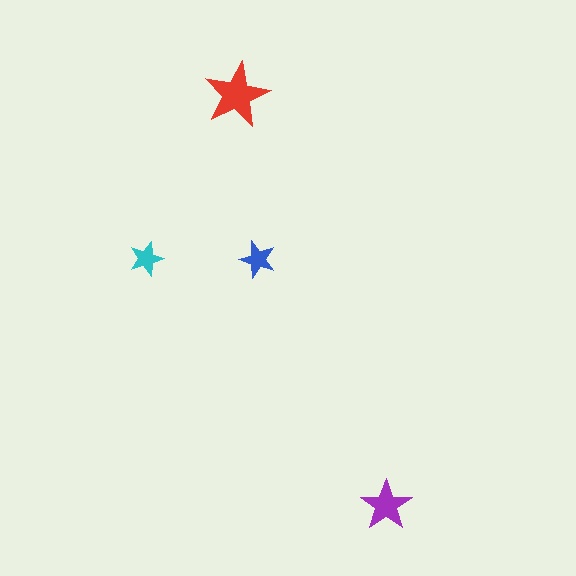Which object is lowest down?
The purple star is bottommost.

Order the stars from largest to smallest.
the red one, the purple one, the blue one, the cyan one.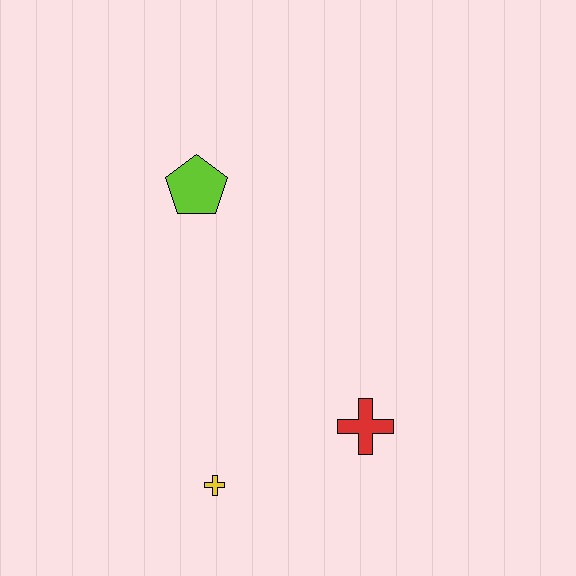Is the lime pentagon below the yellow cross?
No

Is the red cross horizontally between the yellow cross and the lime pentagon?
No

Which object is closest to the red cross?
The yellow cross is closest to the red cross.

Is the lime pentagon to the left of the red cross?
Yes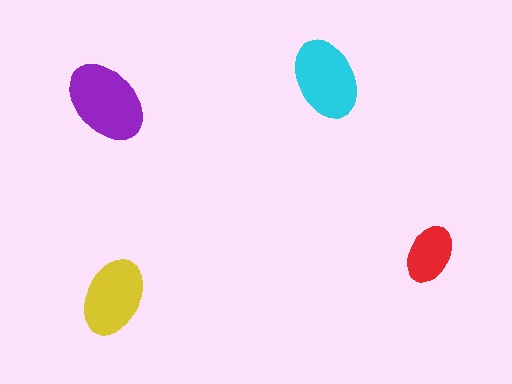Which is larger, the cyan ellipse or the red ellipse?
The cyan one.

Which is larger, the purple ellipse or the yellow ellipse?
The purple one.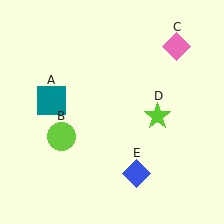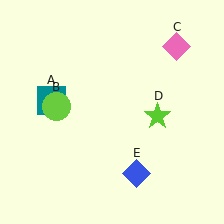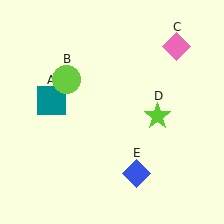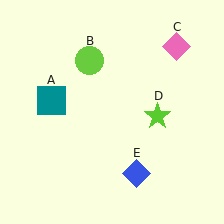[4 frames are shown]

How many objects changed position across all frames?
1 object changed position: lime circle (object B).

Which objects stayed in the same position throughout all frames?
Teal square (object A) and pink diamond (object C) and lime star (object D) and blue diamond (object E) remained stationary.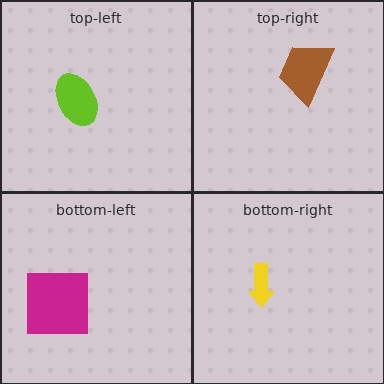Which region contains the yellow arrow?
The bottom-right region.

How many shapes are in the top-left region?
1.